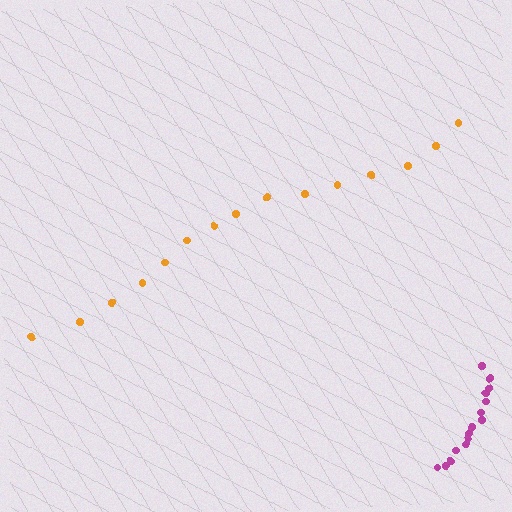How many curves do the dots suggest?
There are 2 distinct paths.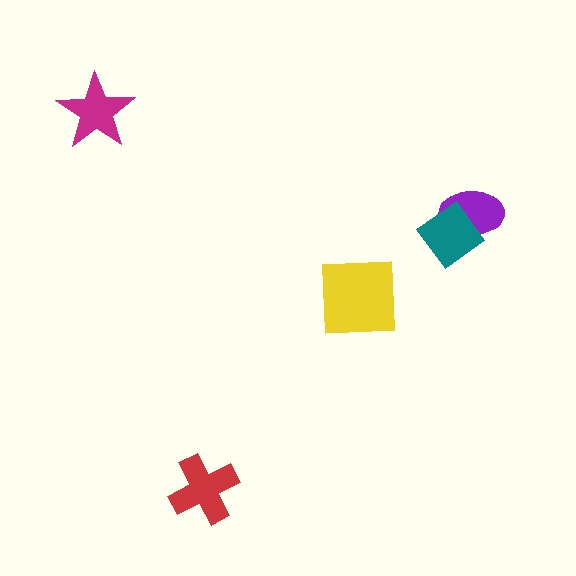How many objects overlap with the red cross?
0 objects overlap with the red cross.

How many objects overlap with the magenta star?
0 objects overlap with the magenta star.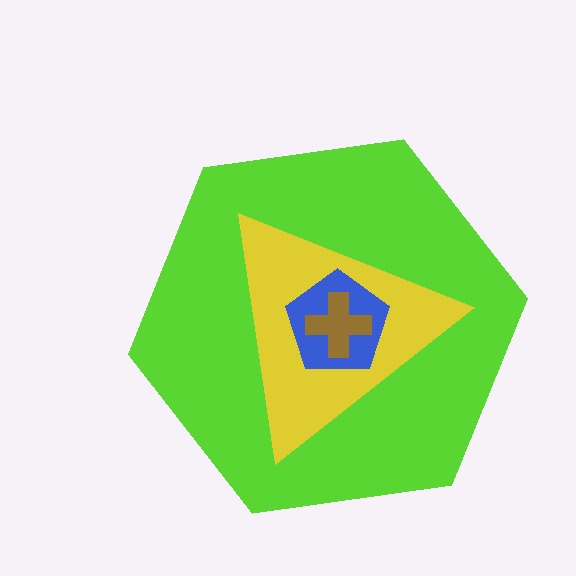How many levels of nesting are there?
4.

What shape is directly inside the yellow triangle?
The blue pentagon.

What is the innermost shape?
The brown cross.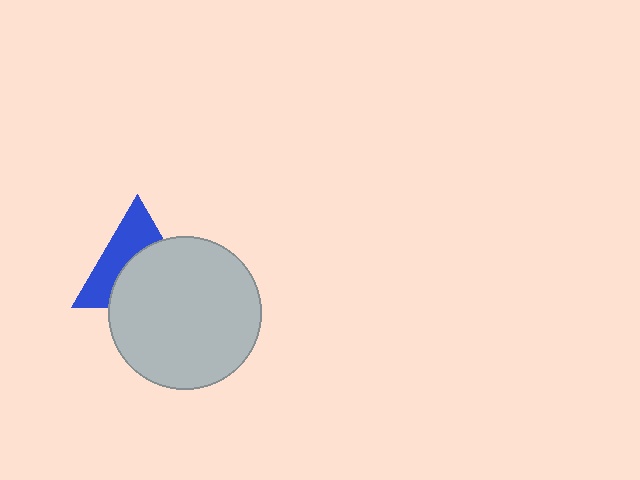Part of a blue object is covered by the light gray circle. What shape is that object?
It is a triangle.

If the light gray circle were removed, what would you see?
You would see the complete blue triangle.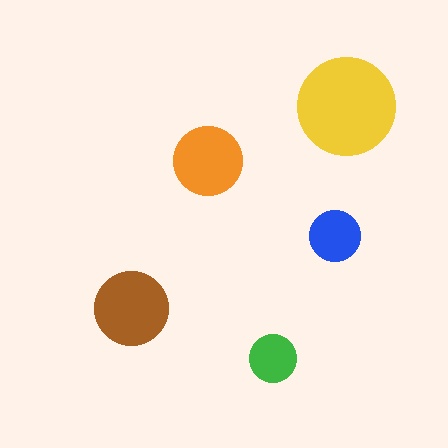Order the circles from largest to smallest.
the yellow one, the brown one, the orange one, the blue one, the green one.